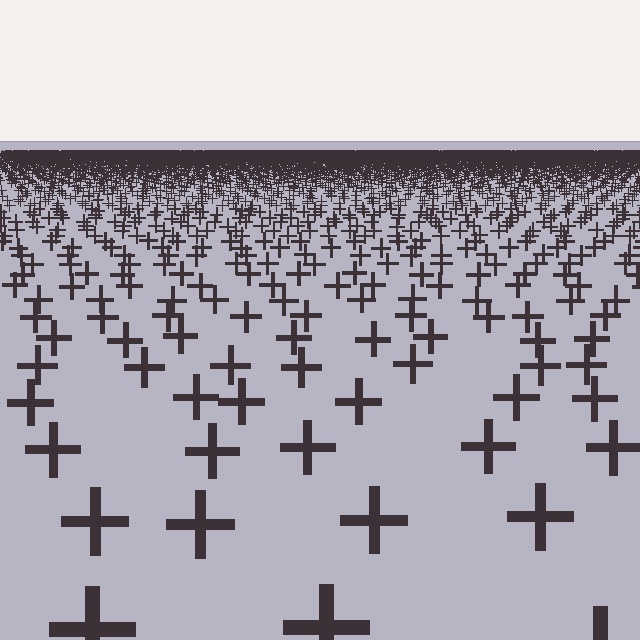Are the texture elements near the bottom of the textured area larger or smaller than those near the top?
Larger. Near the bottom, elements are closer to the viewer and appear at a bigger on-screen size.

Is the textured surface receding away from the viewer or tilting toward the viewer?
The surface is receding away from the viewer. Texture elements get smaller and denser toward the top.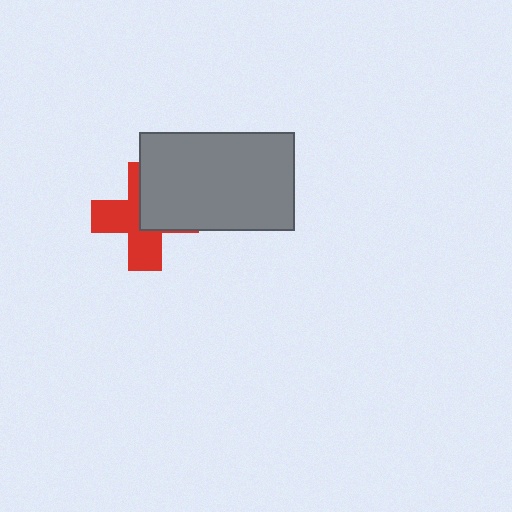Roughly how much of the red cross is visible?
About half of it is visible (roughly 56%).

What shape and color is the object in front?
The object in front is a gray rectangle.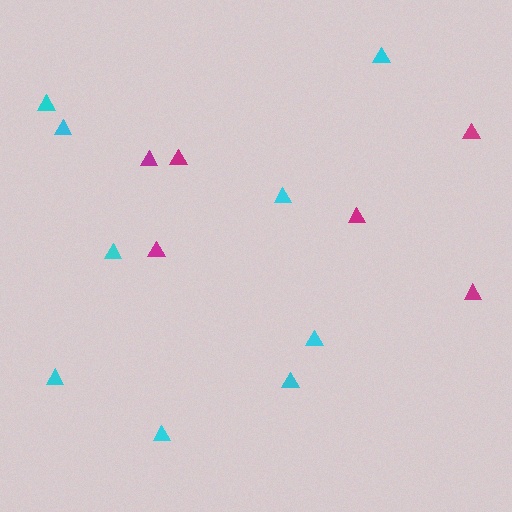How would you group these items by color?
There are 2 groups: one group of cyan triangles (9) and one group of magenta triangles (6).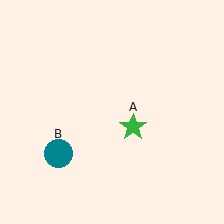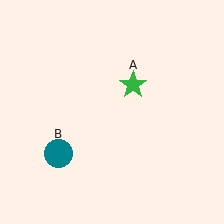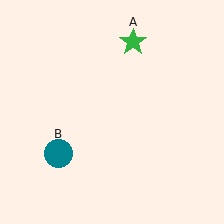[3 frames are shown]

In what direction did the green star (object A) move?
The green star (object A) moved up.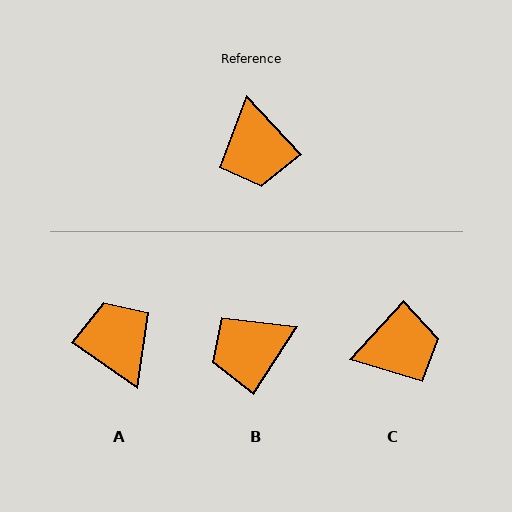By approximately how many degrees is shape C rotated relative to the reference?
Approximately 94 degrees counter-clockwise.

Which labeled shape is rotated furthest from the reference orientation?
A, about 168 degrees away.